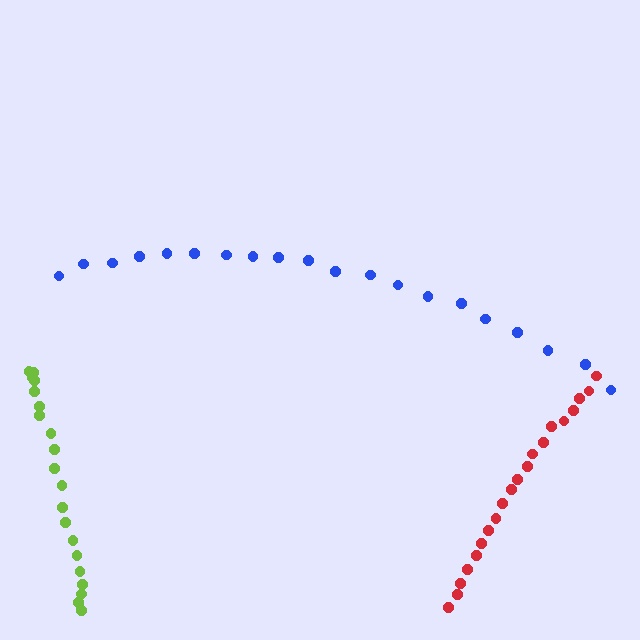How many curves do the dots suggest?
There are 3 distinct paths.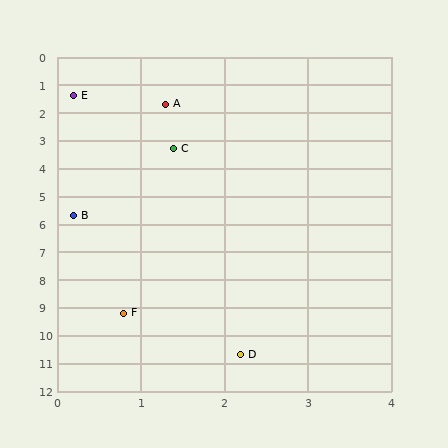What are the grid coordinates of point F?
Point F is at approximately (0.8, 9.2).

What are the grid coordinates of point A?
Point A is at approximately (1.3, 1.7).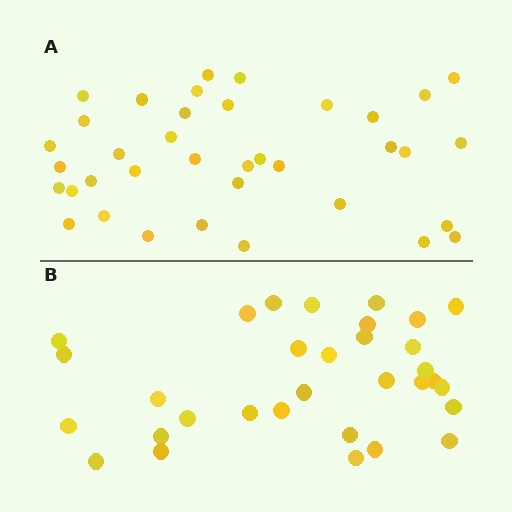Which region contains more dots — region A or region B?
Region A (the top region) has more dots.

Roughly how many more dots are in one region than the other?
Region A has about 5 more dots than region B.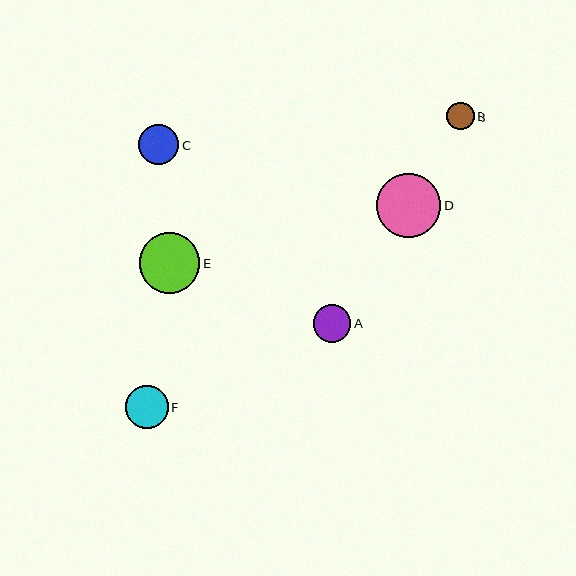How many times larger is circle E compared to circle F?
Circle E is approximately 1.4 times the size of circle F.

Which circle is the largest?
Circle D is the largest with a size of approximately 64 pixels.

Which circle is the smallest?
Circle B is the smallest with a size of approximately 28 pixels.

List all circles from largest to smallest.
From largest to smallest: D, E, F, C, A, B.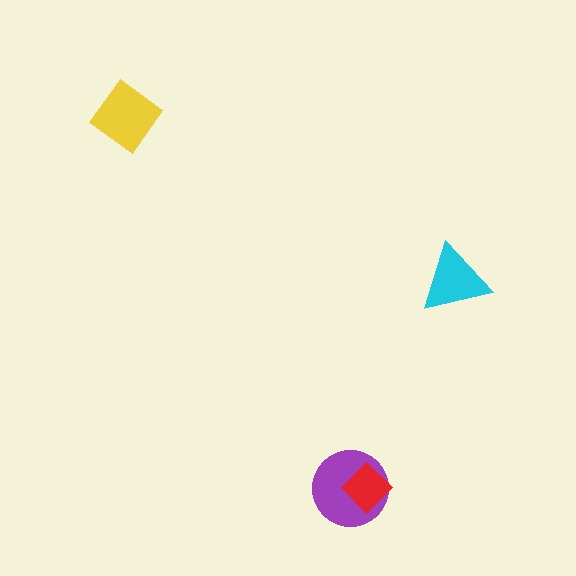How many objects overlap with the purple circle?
1 object overlaps with the purple circle.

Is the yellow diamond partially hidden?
No, no other shape covers it.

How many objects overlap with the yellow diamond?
0 objects overlap with the yellow diamond.